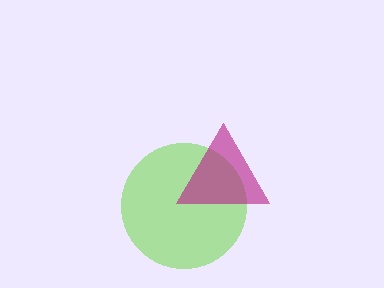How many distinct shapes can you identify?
There are 2 distinct shapes: a lime circle, a magenta triangle.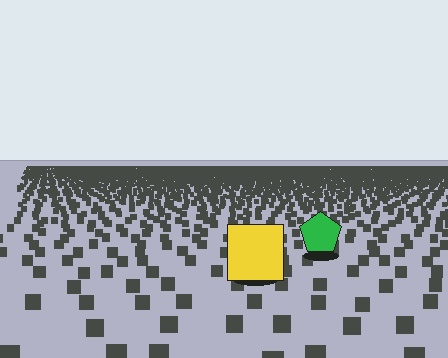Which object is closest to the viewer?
The yellow square is closest. The texture marks near it are larger and more spread out.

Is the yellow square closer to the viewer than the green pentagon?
Yes. The yellow square is closer — you can tell from the texture gradient: the ground texture is coarser near it.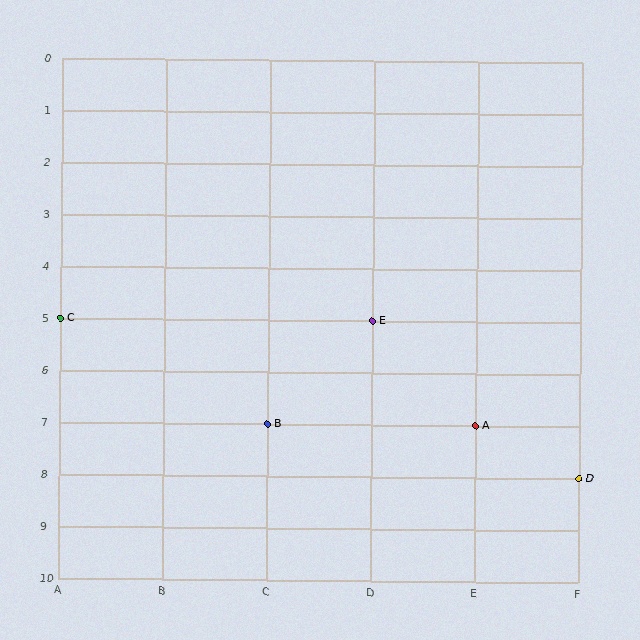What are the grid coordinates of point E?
Point E is at grid coordinates (D, 5).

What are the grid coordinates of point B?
Point B is at grid coordinates (C, 7).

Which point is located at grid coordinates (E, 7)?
Point A is at (E, 7).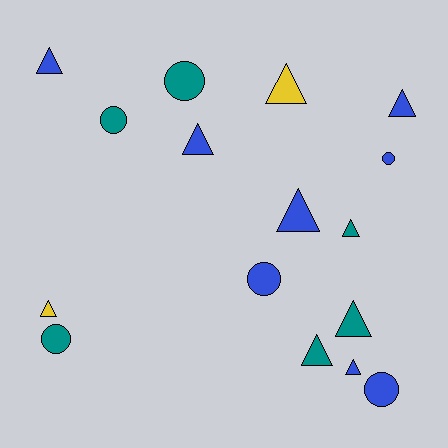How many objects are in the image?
There are 16 objects.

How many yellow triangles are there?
There are 2 yellow triangles.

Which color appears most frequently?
Blue, with 8 objects.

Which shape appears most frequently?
Triangle, with 10 objects.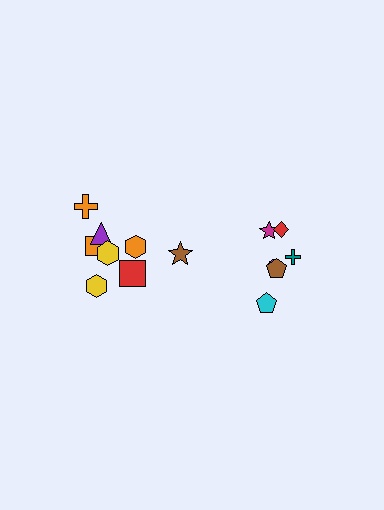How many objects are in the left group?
There are 8 objects.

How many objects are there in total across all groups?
There are 14 objects.